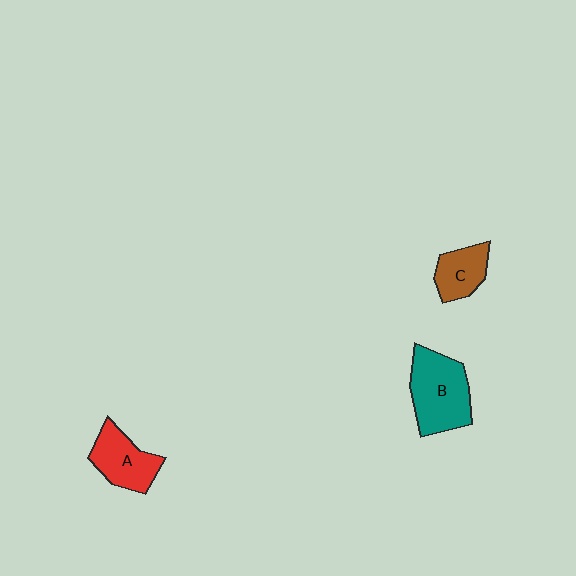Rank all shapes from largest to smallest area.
From largest to smallest: B (teal), A (red), C (brown).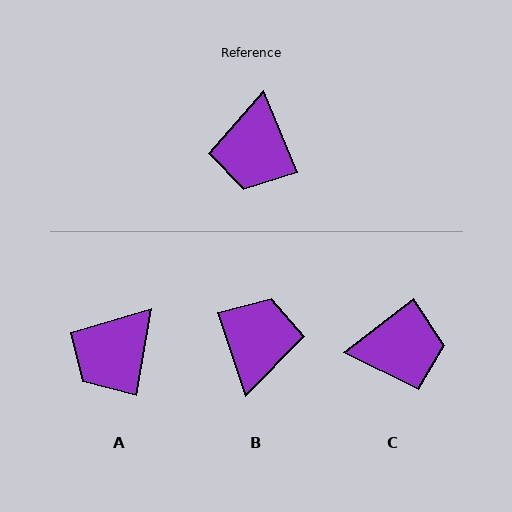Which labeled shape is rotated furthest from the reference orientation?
B, about 176 degrees away.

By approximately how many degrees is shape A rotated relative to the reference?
Approximately 32 degrees clockwise.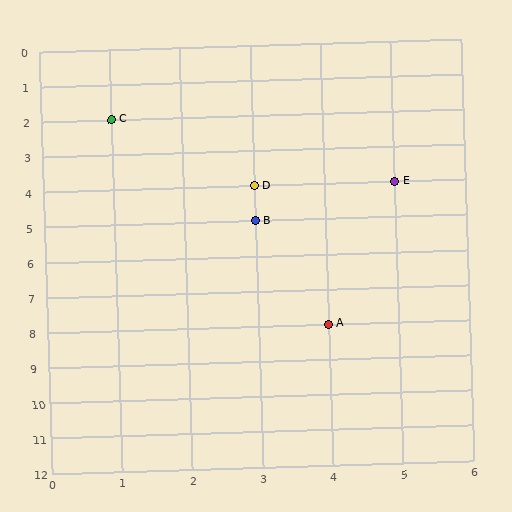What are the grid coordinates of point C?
Point C is at grid coordinates (1, 2).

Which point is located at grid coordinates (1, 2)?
Point C is at (1, 2).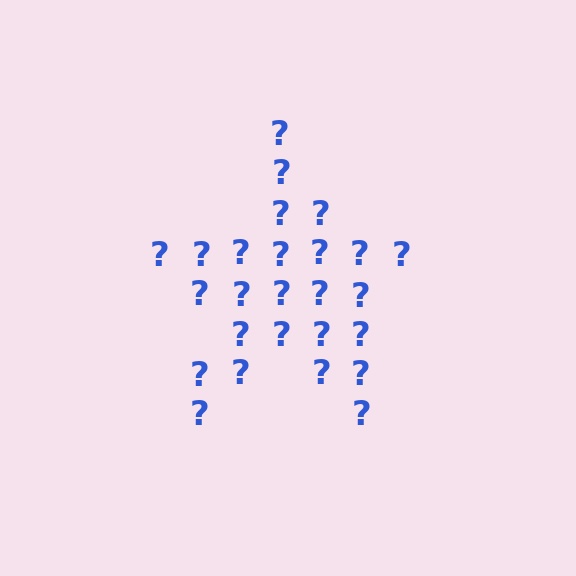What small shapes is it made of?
It is made of small question marks.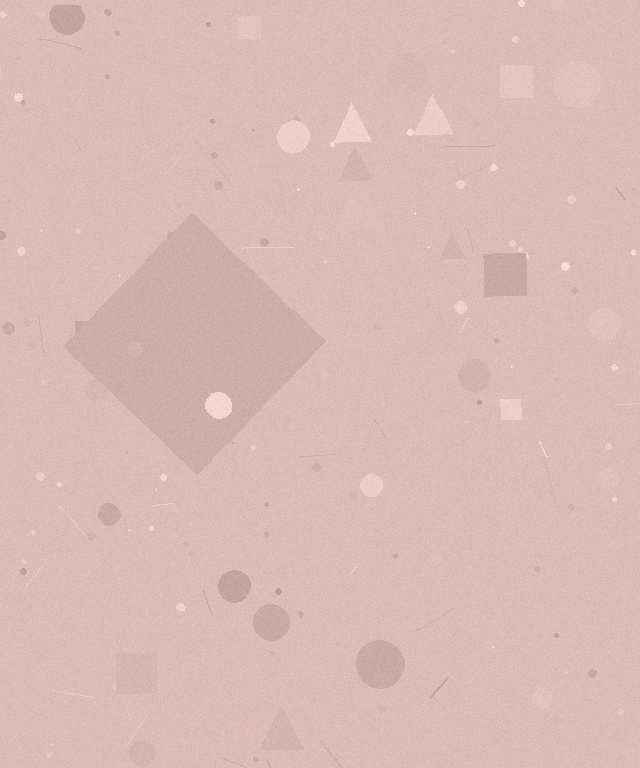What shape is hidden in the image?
A diamond is hidden in the image.